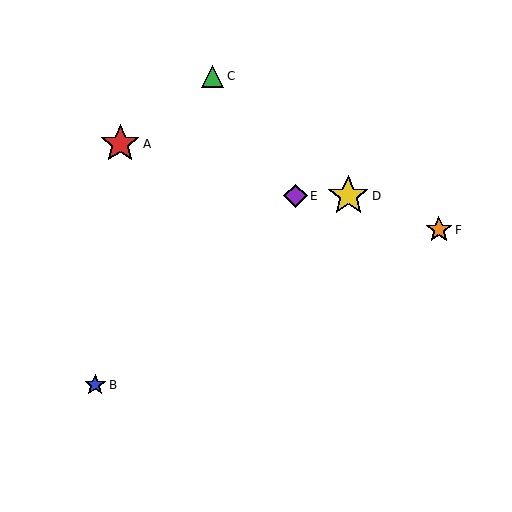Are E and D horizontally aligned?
Yes, both are at y≈196.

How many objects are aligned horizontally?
2 objects (D, E) are aligned horizontally.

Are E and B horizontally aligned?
No, E is at y≈196 and B is at y≈385.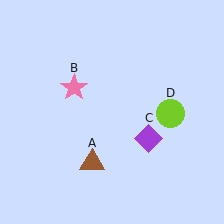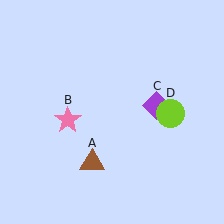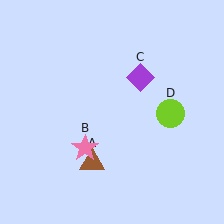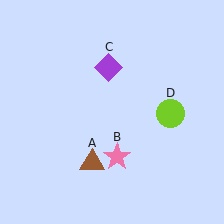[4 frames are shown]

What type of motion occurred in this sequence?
The pink star (object B), purple diamond (object C) rotated counterclockwise around the center of the scene.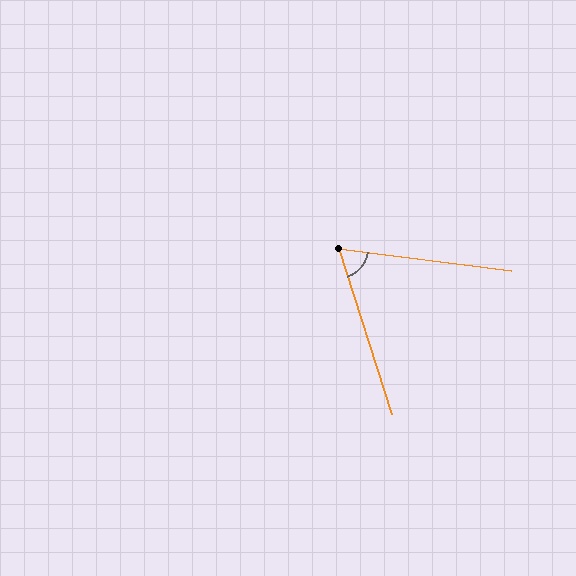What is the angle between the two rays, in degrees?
Approximately 65 degrees.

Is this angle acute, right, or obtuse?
It is acute.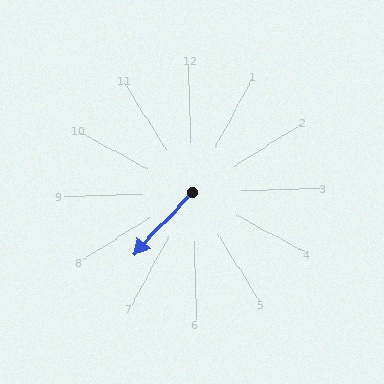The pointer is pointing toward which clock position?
Roughly 8 o'clock.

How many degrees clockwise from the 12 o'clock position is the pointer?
Approximately 225 degrees.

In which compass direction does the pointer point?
Southwest.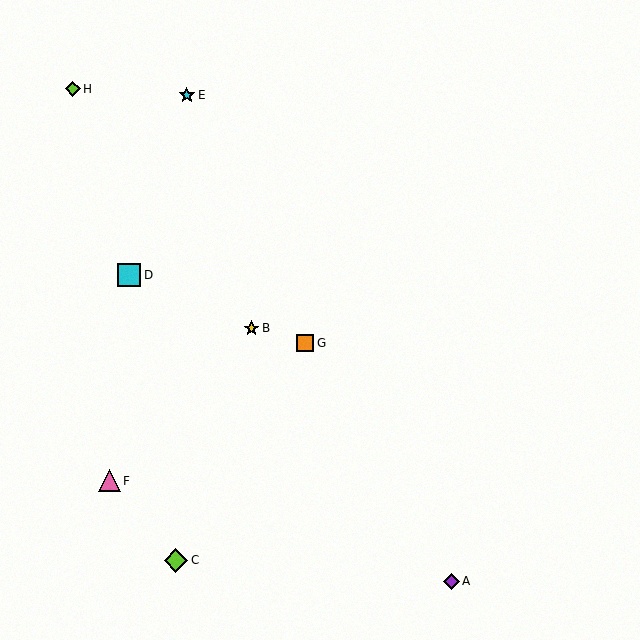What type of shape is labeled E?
Shape E is a cyan star.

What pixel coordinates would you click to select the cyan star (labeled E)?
Click at (187, 95) to select the cyan star E.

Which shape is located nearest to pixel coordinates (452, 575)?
The purple diamond (labeled A) at (451, 581) is nearest to that location.